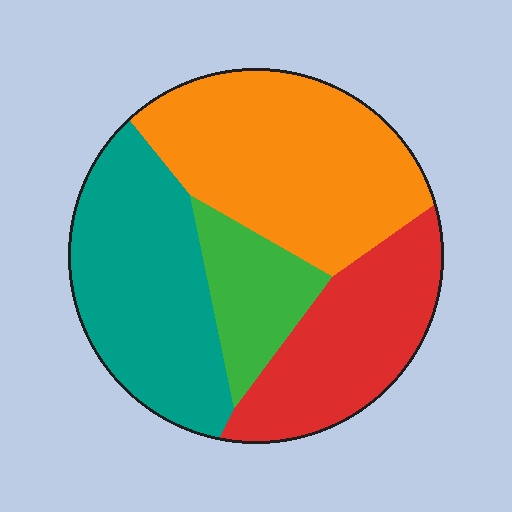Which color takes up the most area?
Orange, at roughly 35%.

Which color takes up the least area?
Green, at roughly 10%.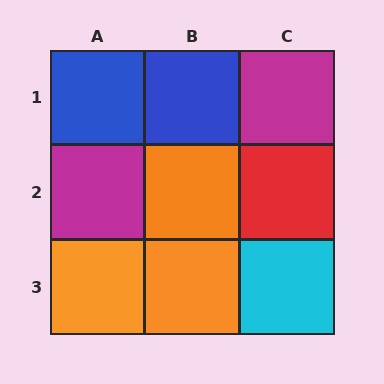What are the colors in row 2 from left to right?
Magenta, orange, red.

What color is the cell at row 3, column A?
Orange.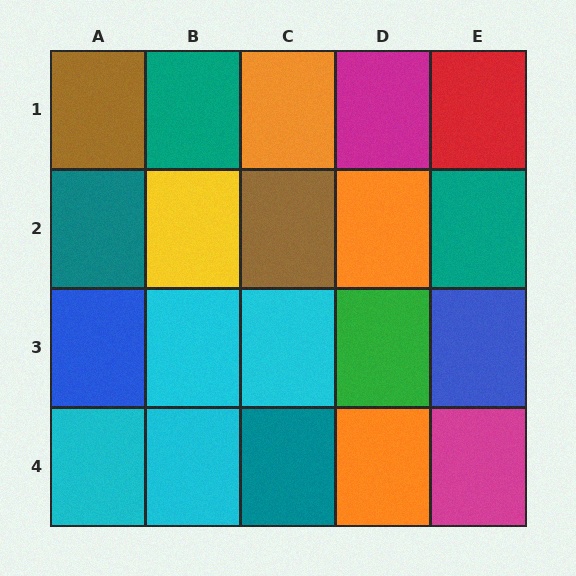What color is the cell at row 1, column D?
Magenta.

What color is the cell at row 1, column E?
Red.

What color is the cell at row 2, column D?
Orange.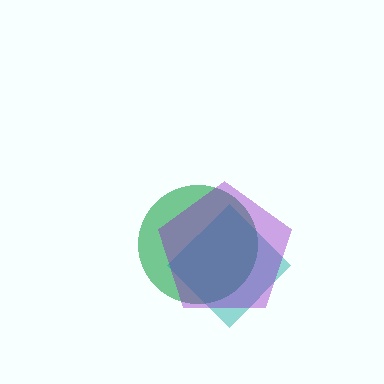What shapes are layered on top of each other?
The layered shapes are: a green circle, a teal diamond, a purple pentagon.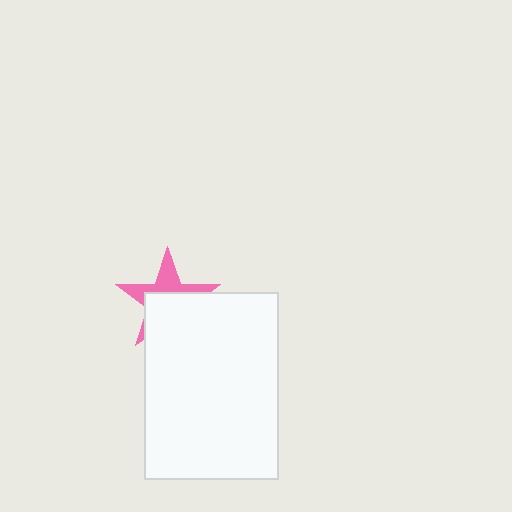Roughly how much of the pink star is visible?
A small part of it is visible (roughly 41%).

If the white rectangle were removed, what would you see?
You would see the complete pink star.